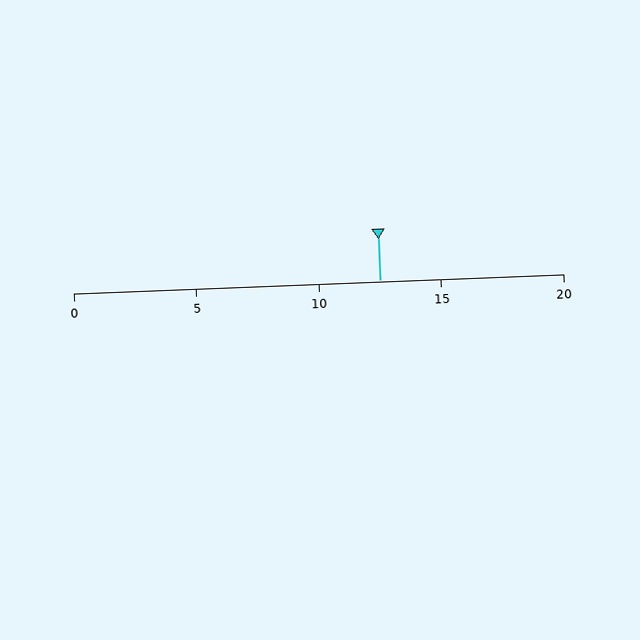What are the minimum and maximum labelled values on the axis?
The axis runs from 0 to 20.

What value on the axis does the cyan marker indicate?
The marker indicates approximately 12.5.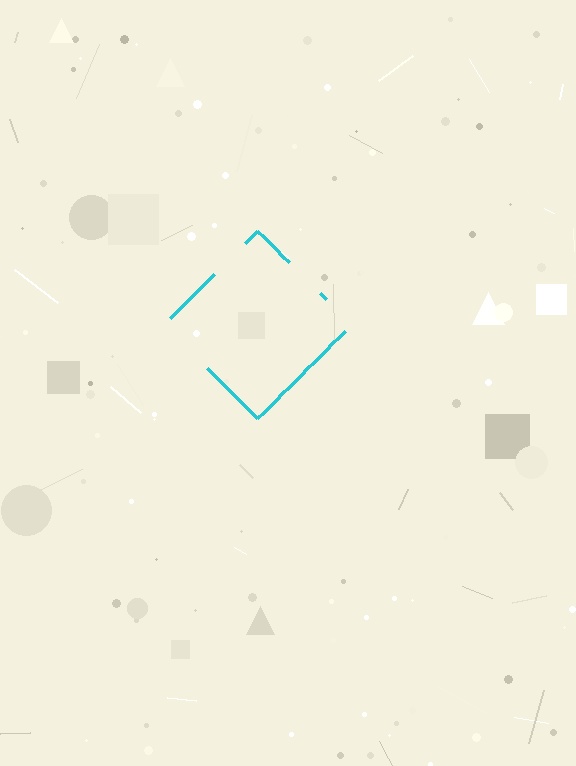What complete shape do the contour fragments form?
The contour fragments form a diamond.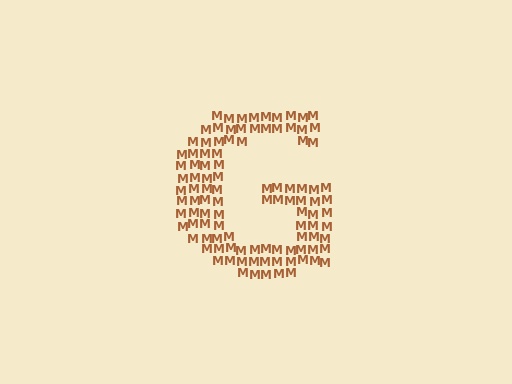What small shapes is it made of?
It is made of small letter M's.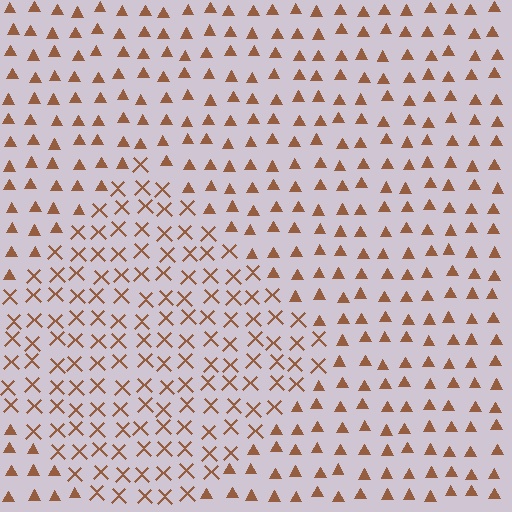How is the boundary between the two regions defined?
The boundary is defined by a change in element shape: X marks inside vs. triangles outside. All elements share the same color and spacing.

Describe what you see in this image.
The image is filled with small brown elements arranged in a uniform grid. A diamond-shaped region contains X marks, while the surrounding area contains triangles. The boundary is defined purely by the change in element shape.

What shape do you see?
I see a diamond.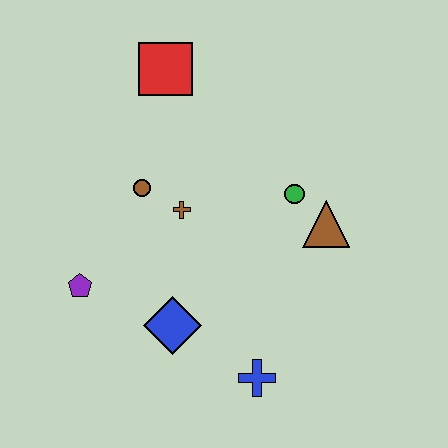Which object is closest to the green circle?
The brown triangle is closest to the green circle.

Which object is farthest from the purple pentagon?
The brown triangle is farthest from the purple pentagon.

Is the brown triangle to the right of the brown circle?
Yes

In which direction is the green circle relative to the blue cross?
The green circle is above the blue cross.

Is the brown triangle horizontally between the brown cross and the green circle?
No